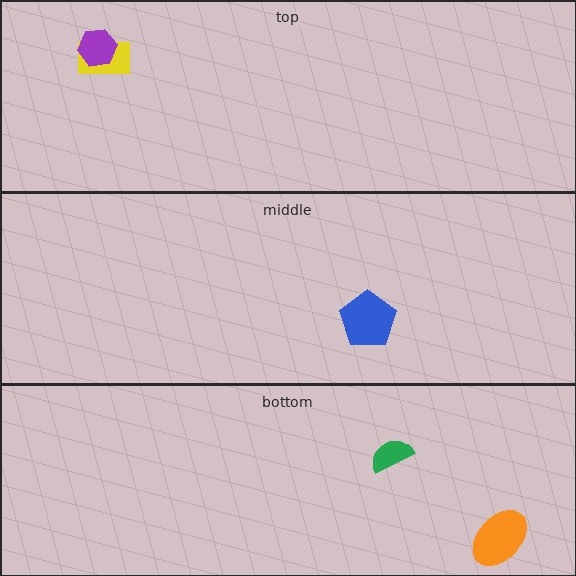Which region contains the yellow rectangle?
The top region.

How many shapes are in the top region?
2.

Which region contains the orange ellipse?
The bottom region.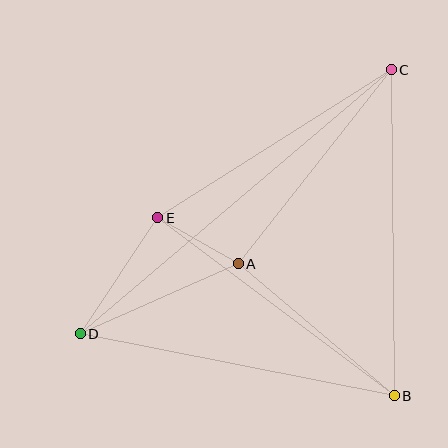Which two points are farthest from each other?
Points C and D are farthest from each other.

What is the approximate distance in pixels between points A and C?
The distance between A and C is approximately 247 pixels.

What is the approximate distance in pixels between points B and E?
The distance between B and E is approximately 296 pixels.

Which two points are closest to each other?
Points A and E are closest to each other.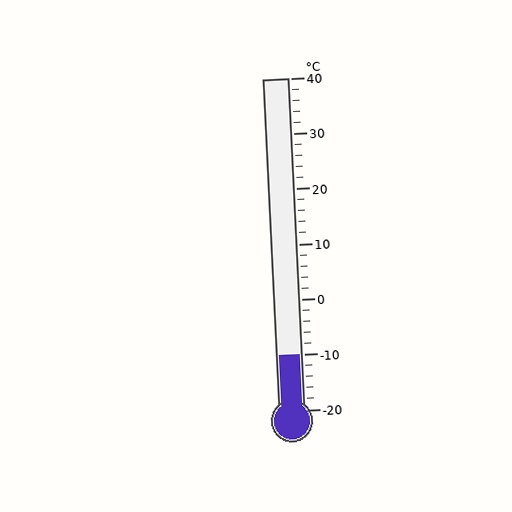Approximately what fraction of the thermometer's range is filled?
The thermometer is filled to approximately 15% of its range.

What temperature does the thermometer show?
The thermometer shows approximately -10°C.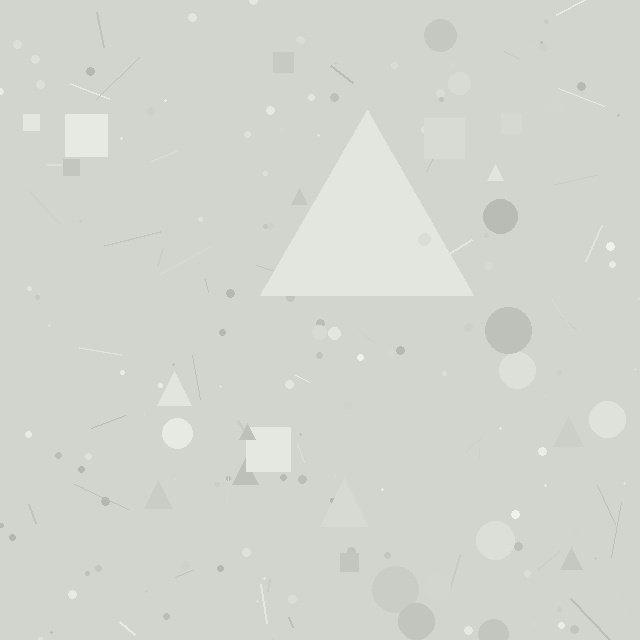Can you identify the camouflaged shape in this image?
The camouflaged shape is a triangle.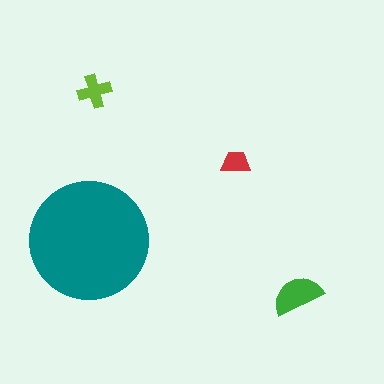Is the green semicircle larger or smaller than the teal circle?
Smaller.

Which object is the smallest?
The red trapezoid.